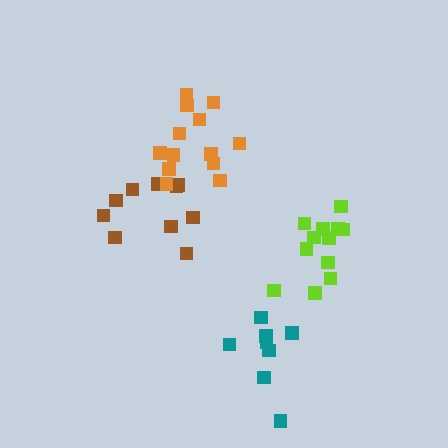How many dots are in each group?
Group 1: 10 dots, Group 2: 13 dots, Group 3: 12 dots, Group 4: 8 dots (43 total).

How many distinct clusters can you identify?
There are 4 distinct clusters.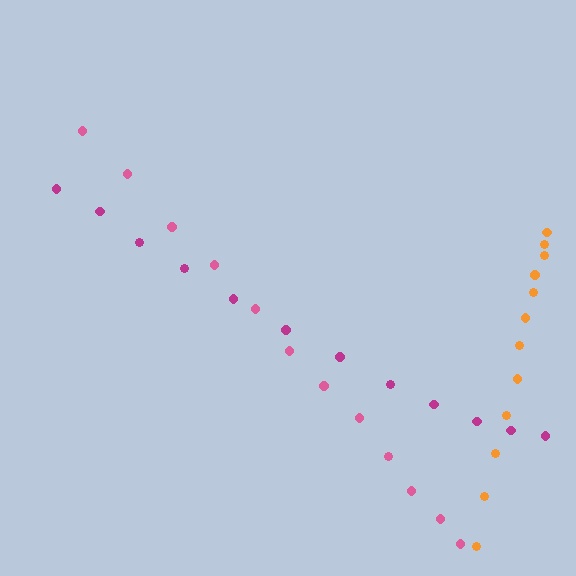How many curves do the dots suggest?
There are 3 distinct paths.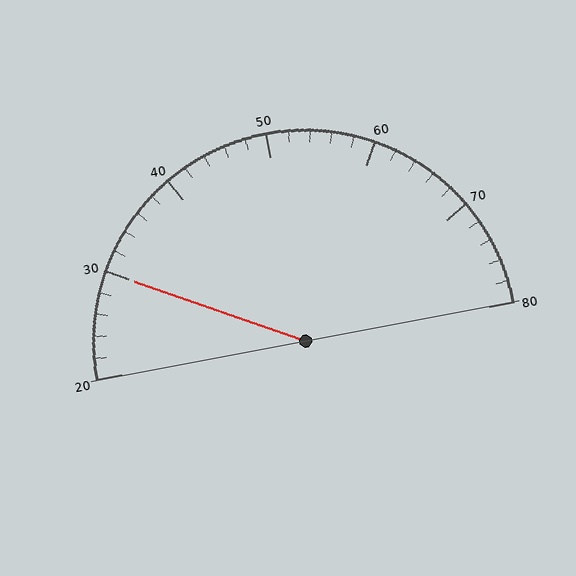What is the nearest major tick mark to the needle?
The nearest major tick mark is 30.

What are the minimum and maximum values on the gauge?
The gauge ranges from 20 to 80.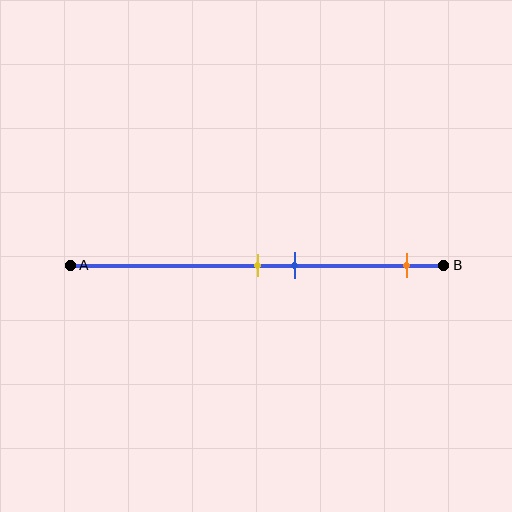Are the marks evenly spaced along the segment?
No, the marks are not evenly spaced.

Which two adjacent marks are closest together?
The yellow and blue marks are the closest adjacent pair.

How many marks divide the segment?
There are 3 marks dividing the segment.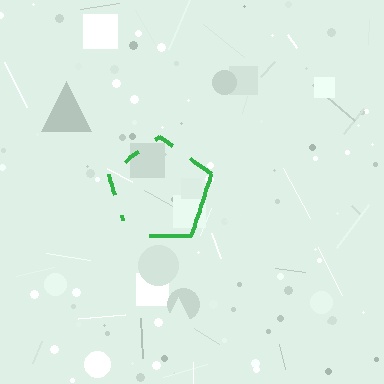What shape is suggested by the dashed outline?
The dashed outline suggests a pentagon.